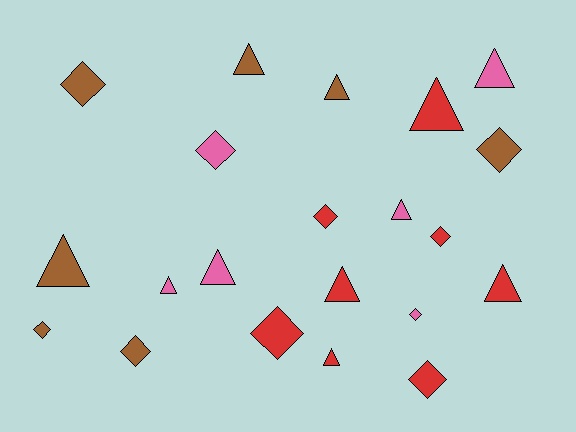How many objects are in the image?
There are 21 objects.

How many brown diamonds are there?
There are 4 brown diamonds.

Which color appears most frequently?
Red, with 8 objects.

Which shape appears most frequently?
Triangle, with 11 objects.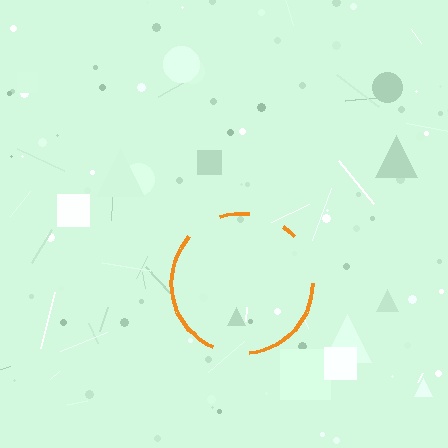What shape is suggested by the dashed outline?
The dashed outline suggests a circle.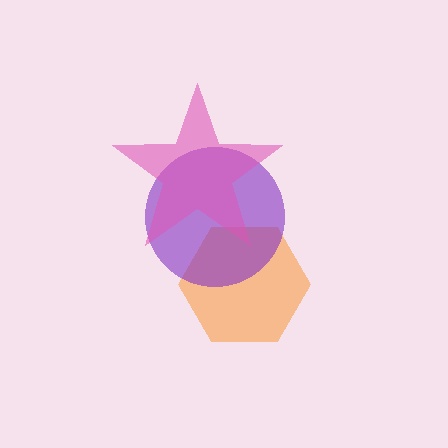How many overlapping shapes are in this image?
There are 3 overlapping shapes in the image.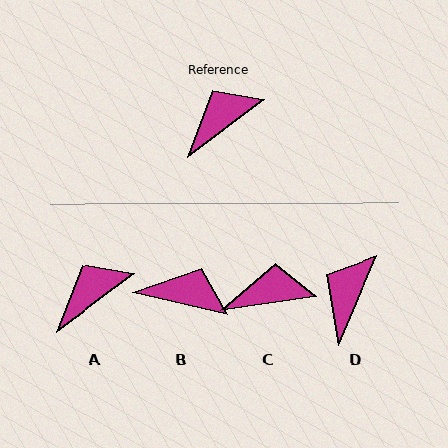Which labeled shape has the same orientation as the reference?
A.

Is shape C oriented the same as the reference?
No, it is off by about 28 degrees.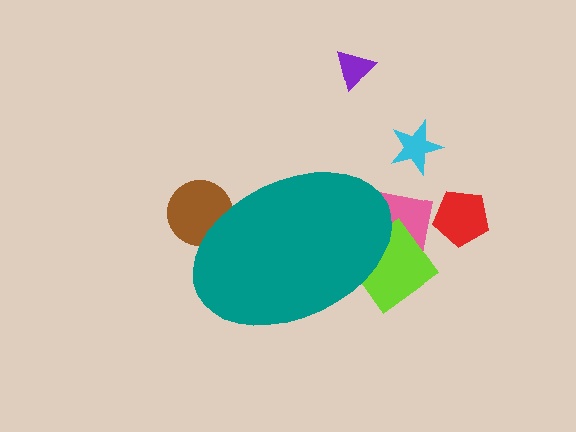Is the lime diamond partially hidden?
Yes, the lime diamond is partially hidden behind the teal ellipse.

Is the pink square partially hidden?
Yes, the pink square is partially hidden behind the teal ellipse.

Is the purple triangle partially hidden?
No, the purple triangle is fully visible.